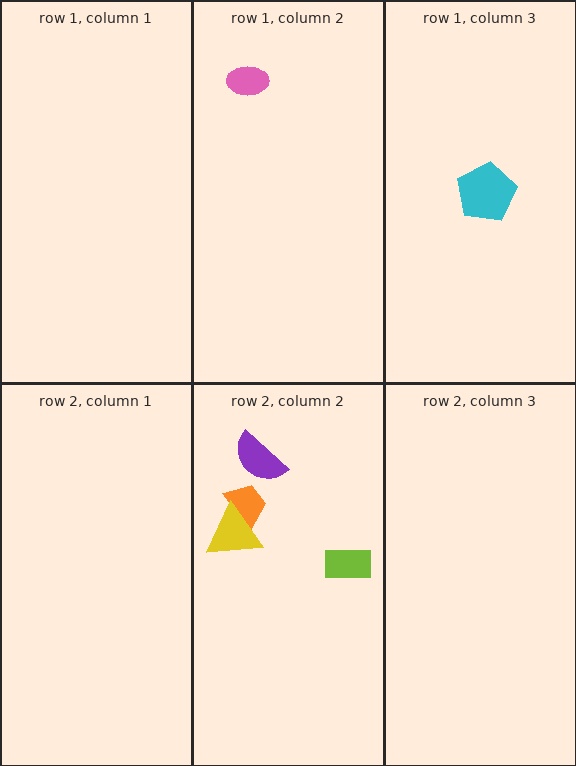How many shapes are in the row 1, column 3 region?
1.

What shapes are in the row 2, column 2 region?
The lime rectangle, the orange trapezoid, the yellow triangle, the purple semicircle.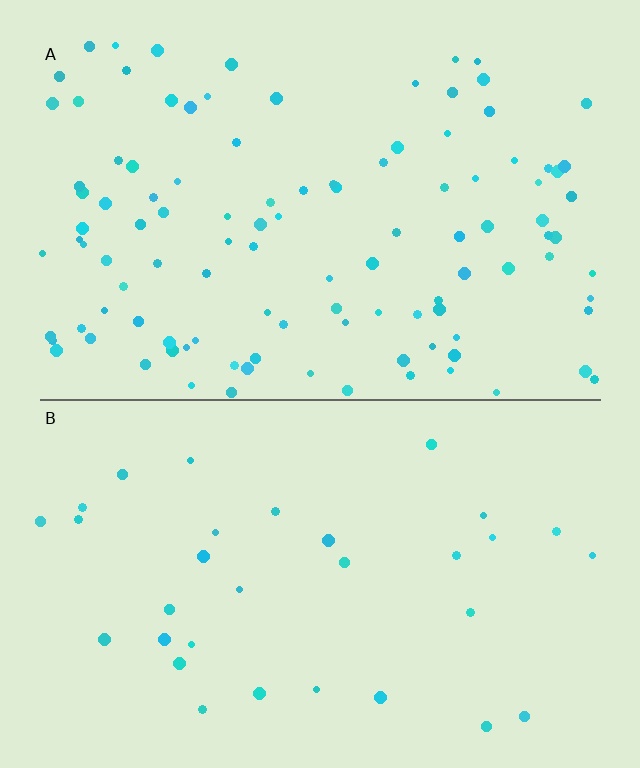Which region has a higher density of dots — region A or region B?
A (the top).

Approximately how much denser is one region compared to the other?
Approximately 3.4× — region A over region B.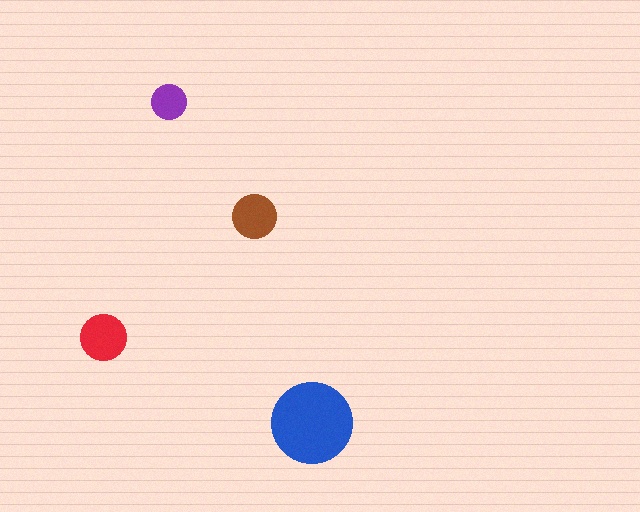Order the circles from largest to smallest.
the blue one, the red one, the brown one, the purple one.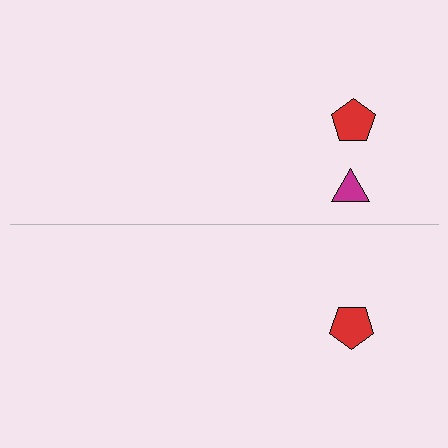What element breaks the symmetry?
A magenta triangle is missing from the bottom side.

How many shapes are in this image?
There are 3 shapes in this image.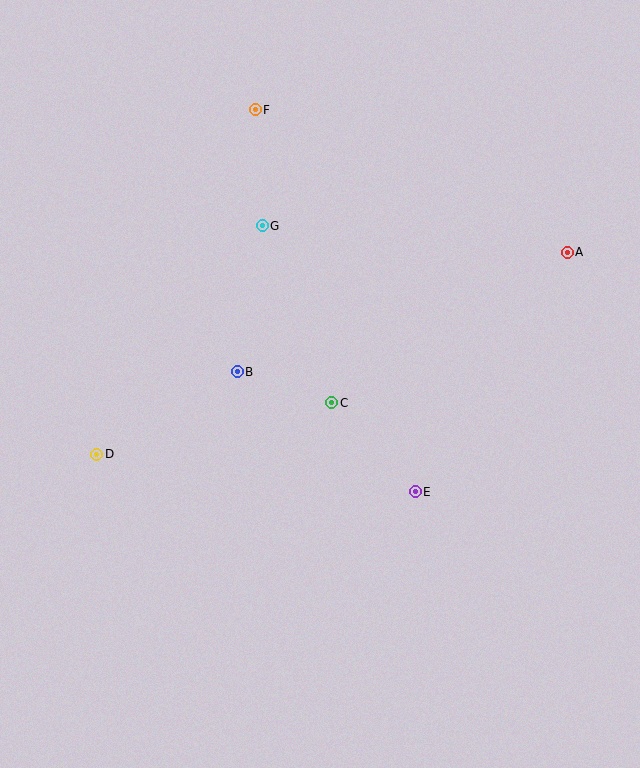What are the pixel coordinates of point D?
Point D is at (97, 454).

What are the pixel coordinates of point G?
Point G is at (262, 226).